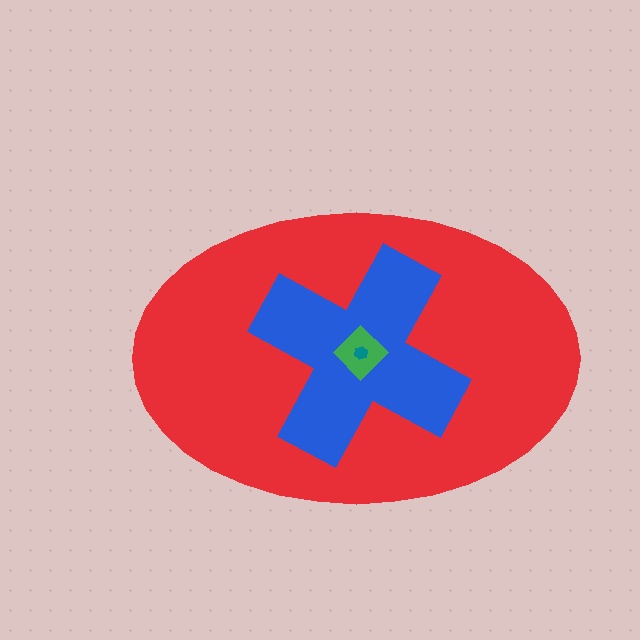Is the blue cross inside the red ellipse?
Yes.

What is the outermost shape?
The red ellipse.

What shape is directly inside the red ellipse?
The blue cross.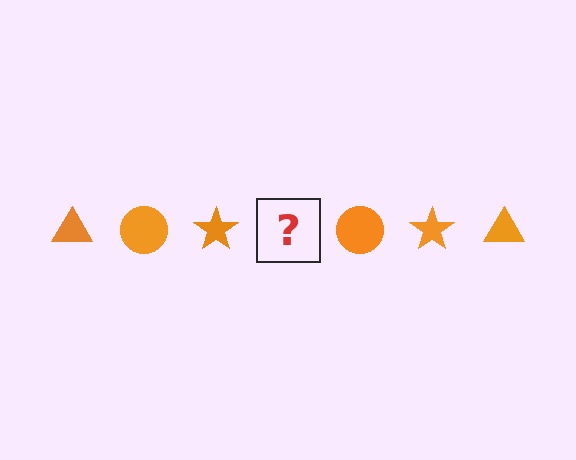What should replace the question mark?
The question mark should be replaced with an orange triangle.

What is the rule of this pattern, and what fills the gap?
The rule is that the pattern cycles through triangle, circle, star shapes in orange. The gap should be filled with an orange triangle.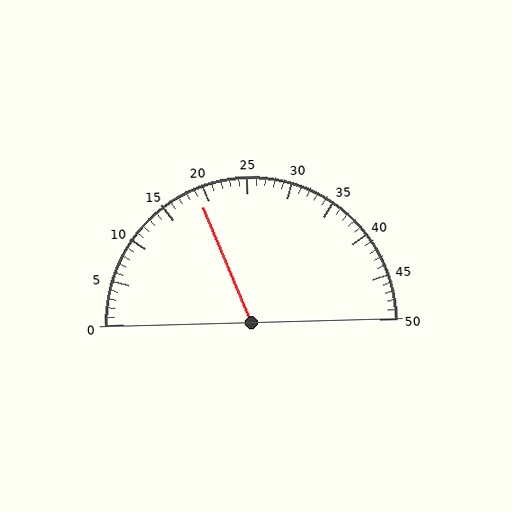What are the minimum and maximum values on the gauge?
The gauge ranges from 0 to 50.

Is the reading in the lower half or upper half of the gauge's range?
The reading is in the lower half of the range (0 to 50).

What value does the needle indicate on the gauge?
The needle indicates approximately 19.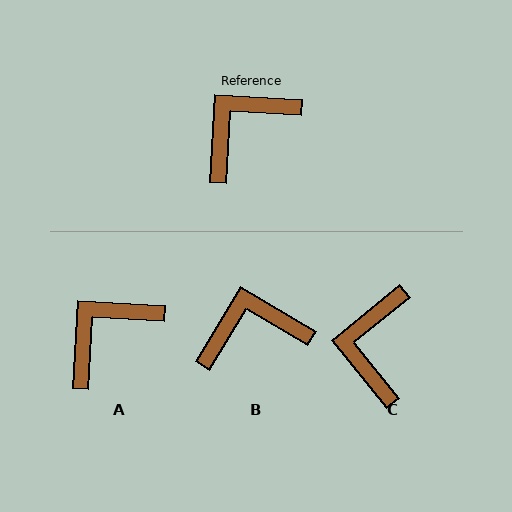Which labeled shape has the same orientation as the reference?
A.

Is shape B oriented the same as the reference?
No, it is off by about 28 degrees.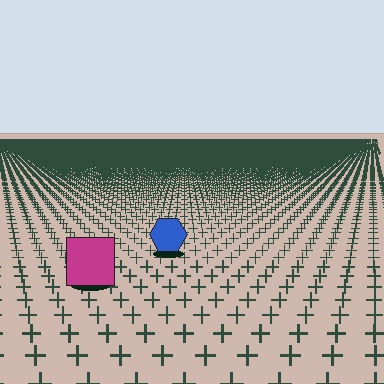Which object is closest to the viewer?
The magenta square is closest. The texture marks near it are larger and more spread out.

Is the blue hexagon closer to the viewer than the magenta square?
No. The magenta square is closer — you can tell from the texture gradient: the ground texture is coarser near it.